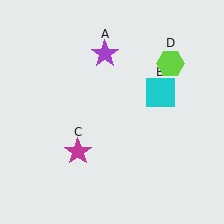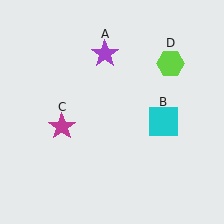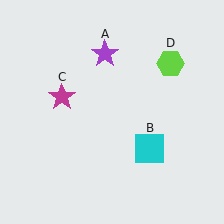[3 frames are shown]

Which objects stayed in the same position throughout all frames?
Purple star (object A) and lime hexagon (object D) remained stationary.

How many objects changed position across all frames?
2 objects changed position: cyan square (object B), magenta star (object C).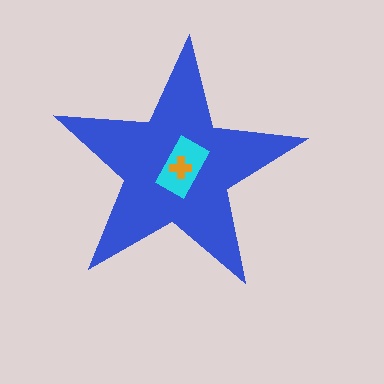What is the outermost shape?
The blue star.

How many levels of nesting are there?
3.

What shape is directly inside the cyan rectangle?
The orange cross.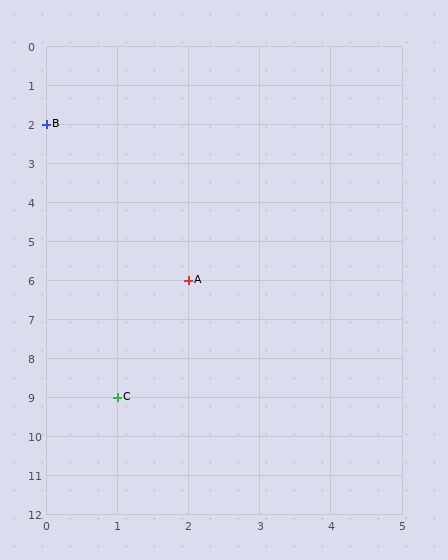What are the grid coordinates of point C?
Point C is at grid coordinates (1, 9).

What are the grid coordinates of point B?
Point B is at grid coordinates (0, 2).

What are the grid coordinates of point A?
Point A is at grid coordinates (2, 6).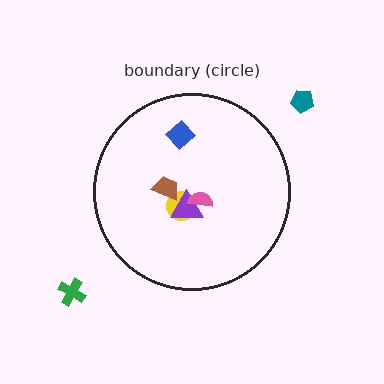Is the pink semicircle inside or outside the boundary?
Inside.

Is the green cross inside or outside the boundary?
Outside.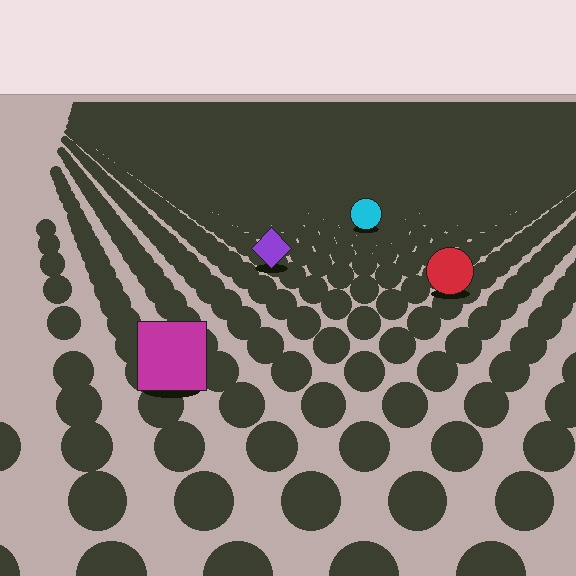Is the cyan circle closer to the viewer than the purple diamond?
No. The purple diamond is closer — you can tell from the texture gradient: the ground texture is coarser near it.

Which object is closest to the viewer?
The magenta square is closest. The texture marks near it are larger and more spread out.